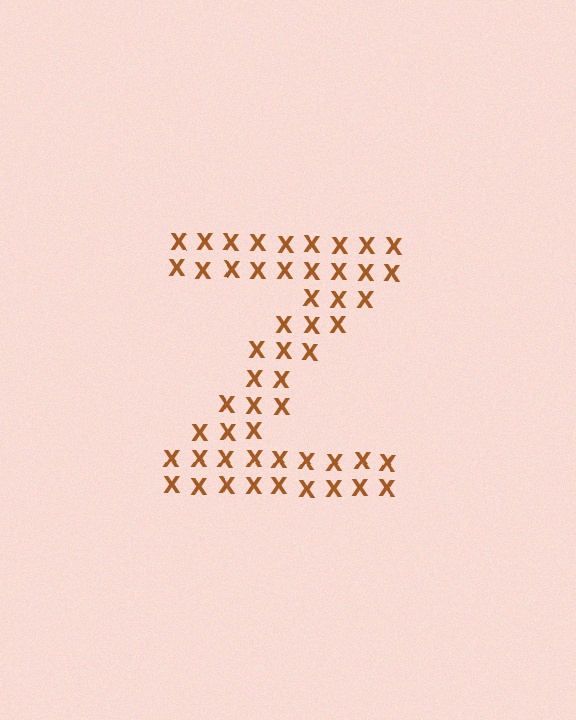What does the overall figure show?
The overall figure shows the letter Z.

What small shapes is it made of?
It is made of small letter X's.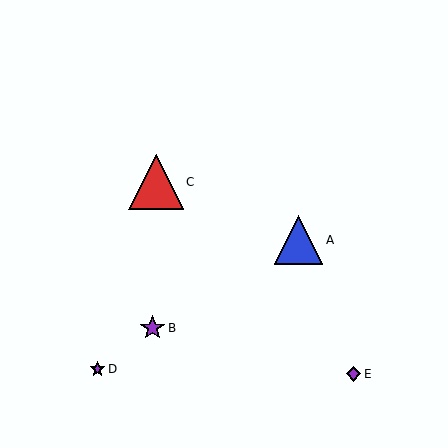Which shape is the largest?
The red triangle (labeled C) is the largest.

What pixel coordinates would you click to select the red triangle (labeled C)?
Click at (156, 182) to select the red triangle C.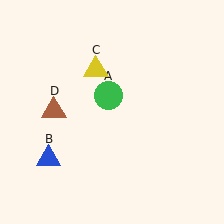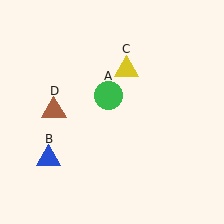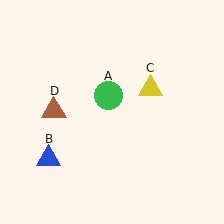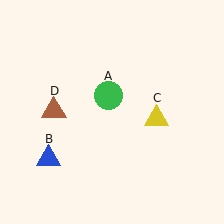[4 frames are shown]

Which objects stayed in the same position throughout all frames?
Green circle (object A) and blue triangle (object B) and brown triangle (object D) remained stationary.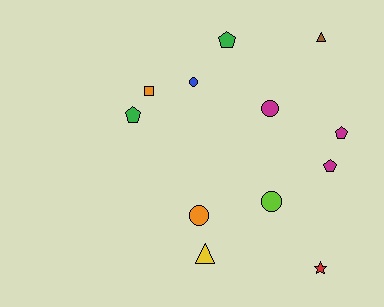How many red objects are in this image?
There is 1 red object.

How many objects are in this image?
There are 12 objects.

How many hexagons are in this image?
There are no hexagons.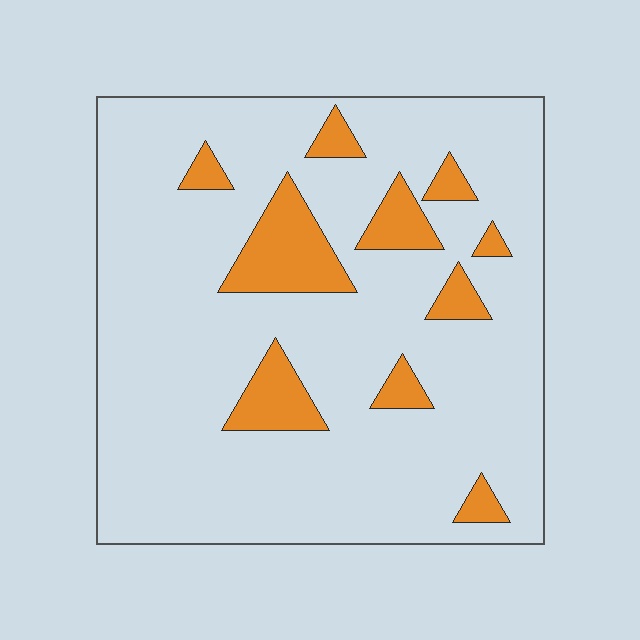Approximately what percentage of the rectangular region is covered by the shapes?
Approximately 15%.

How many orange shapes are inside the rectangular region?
10.